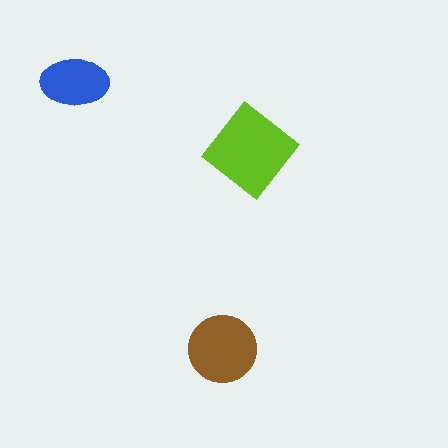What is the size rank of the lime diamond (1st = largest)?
1st.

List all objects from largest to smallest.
The lime diamond, the brown circle, the blue ellipse.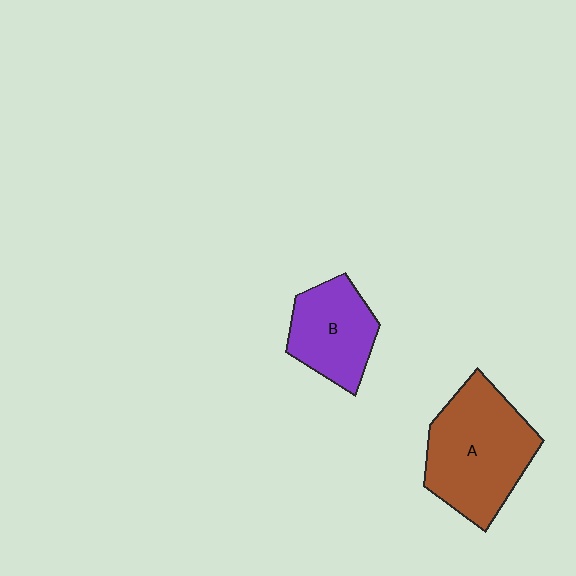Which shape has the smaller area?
Shape B (purple).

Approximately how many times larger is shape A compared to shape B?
Approximately 1.6 times.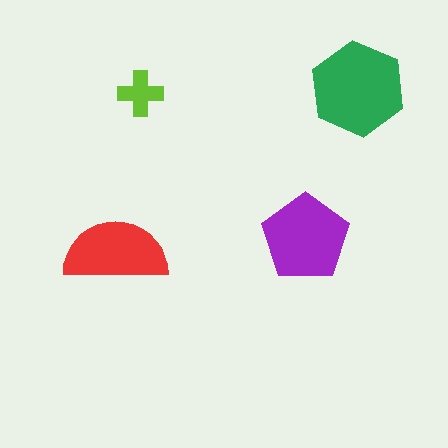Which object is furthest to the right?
The green hexagon is rightmost.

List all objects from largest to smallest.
The green hexagon, the purple pentagon, the red semicircle, the lime cross.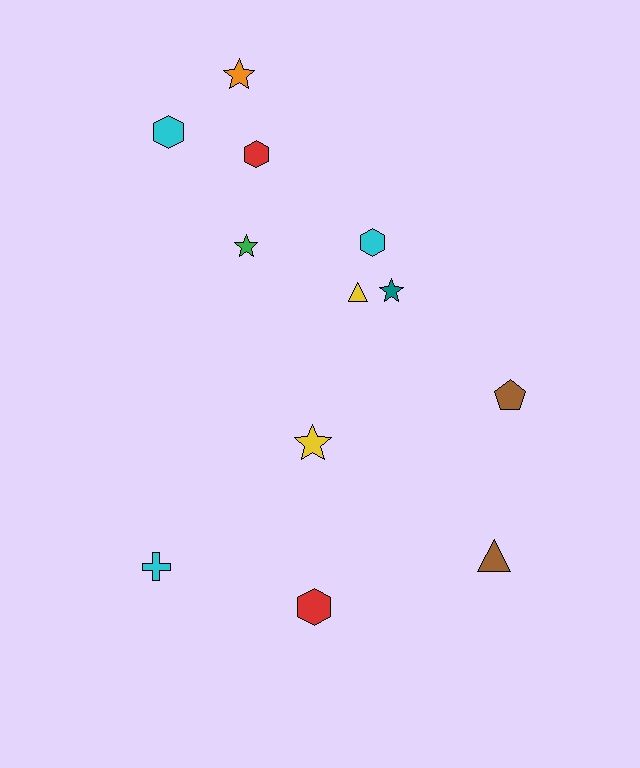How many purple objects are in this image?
There are no purple objects.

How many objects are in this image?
There are 12 objects.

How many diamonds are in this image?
There are no diamonds.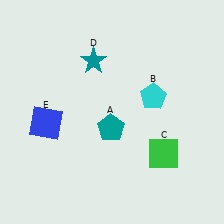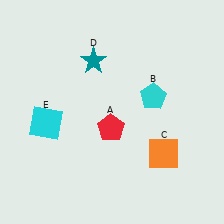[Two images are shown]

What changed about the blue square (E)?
In Image 1, E is blue. In Image 2, it changed to cyan.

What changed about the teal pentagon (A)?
In Image 1, A is teal. In Image 2, it changed to red.